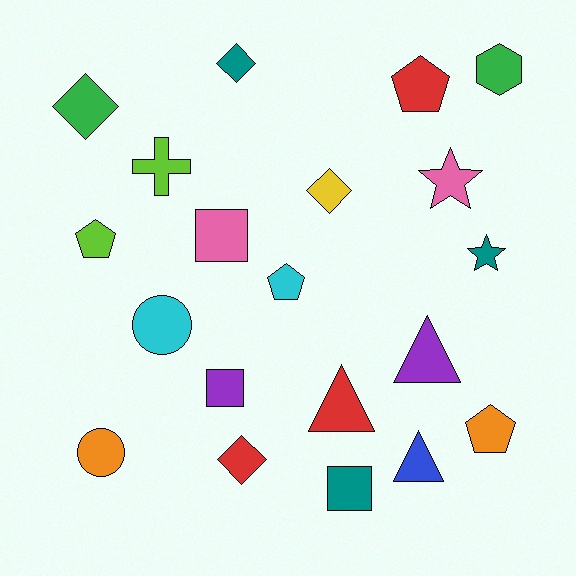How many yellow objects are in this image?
There is 1 yellow object.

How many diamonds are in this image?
There are 4 diamonds.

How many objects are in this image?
There are 20 objects.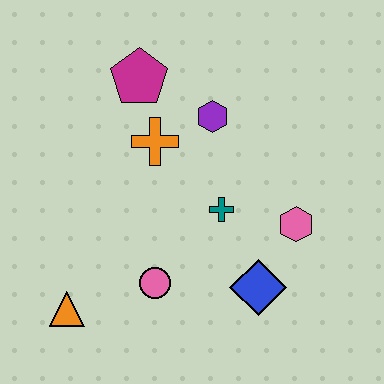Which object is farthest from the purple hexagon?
The orange triangle is farthest from the purple hexagon.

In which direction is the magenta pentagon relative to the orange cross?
The magenta pentagon is above the orange cross.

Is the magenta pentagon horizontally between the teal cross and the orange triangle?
Yes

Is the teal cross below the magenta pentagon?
Yes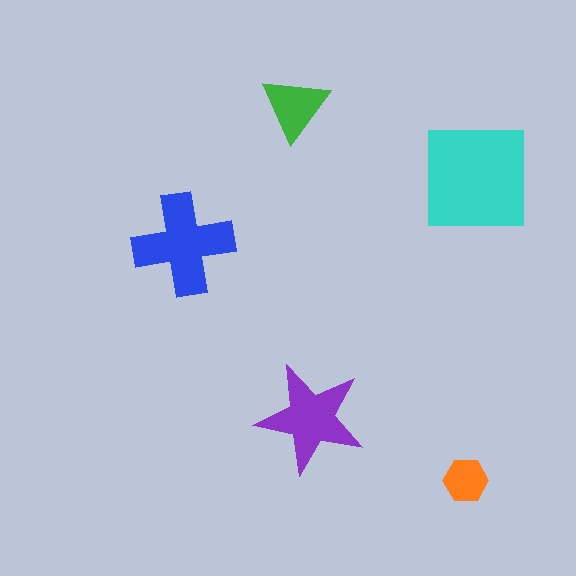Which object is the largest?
The cyan square.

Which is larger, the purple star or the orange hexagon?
The purple star.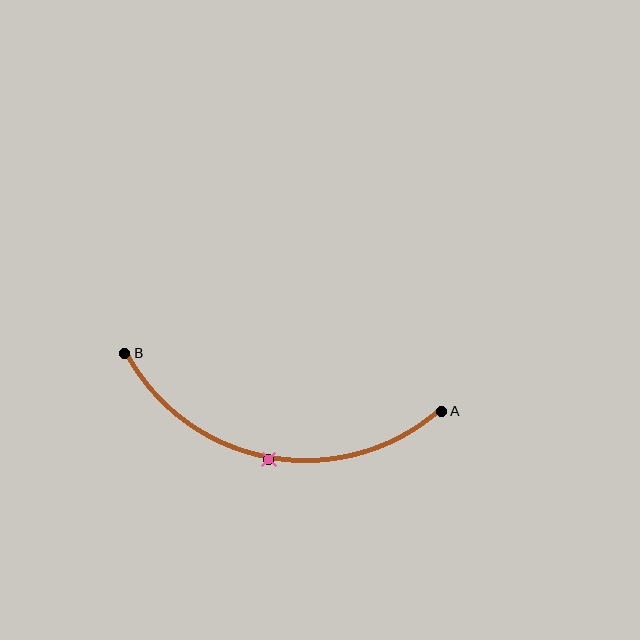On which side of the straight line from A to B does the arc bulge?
The arc bulges below the straight line connecting A and B.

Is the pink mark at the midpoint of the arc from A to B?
Yes. The pink mark lies on the arc at equal arc-length from both A and B — it is the arc midpoint.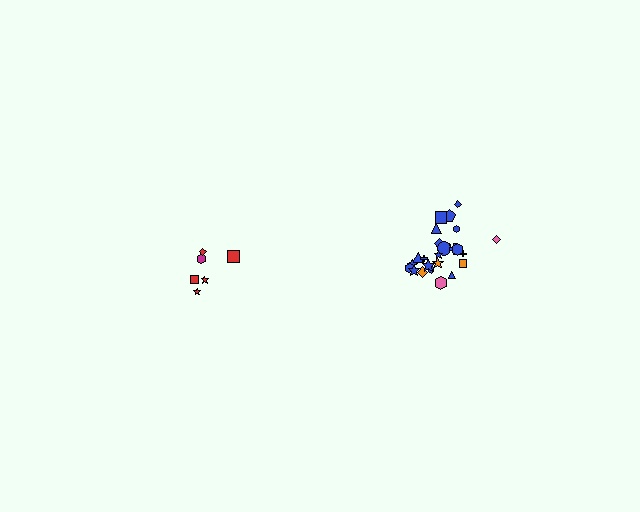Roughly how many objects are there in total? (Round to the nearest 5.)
Roughly 30 objects in total.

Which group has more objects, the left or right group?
The right group.